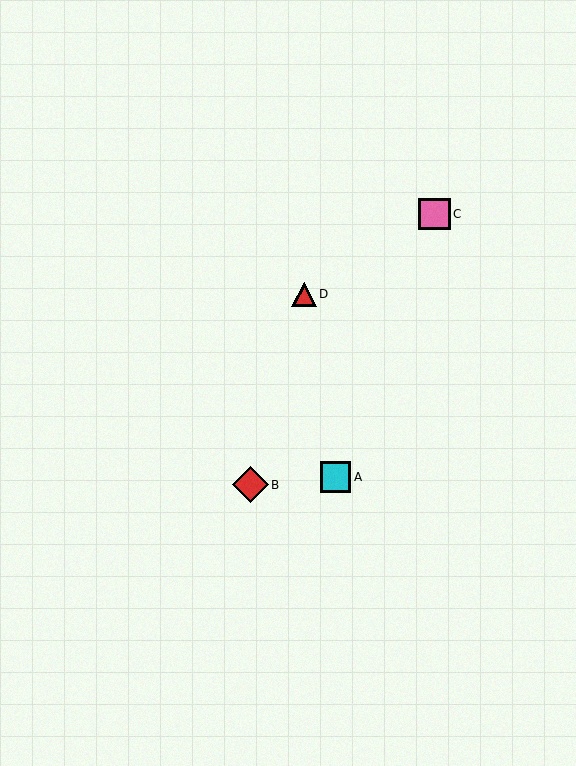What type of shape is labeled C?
Shape C is a pink square.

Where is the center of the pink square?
The center of the pink square is at (434, 214).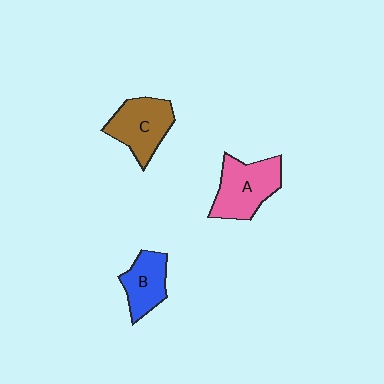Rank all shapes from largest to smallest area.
From largest to smallest: A (pink), C (brown), B (blue).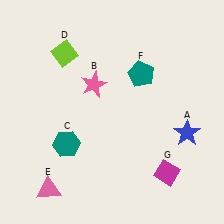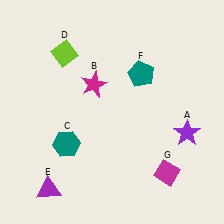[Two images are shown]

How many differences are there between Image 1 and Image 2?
There are 3 differences between the two images.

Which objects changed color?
A changed from blue to purple. B changed from pink to magenta. E changed from pink to purple.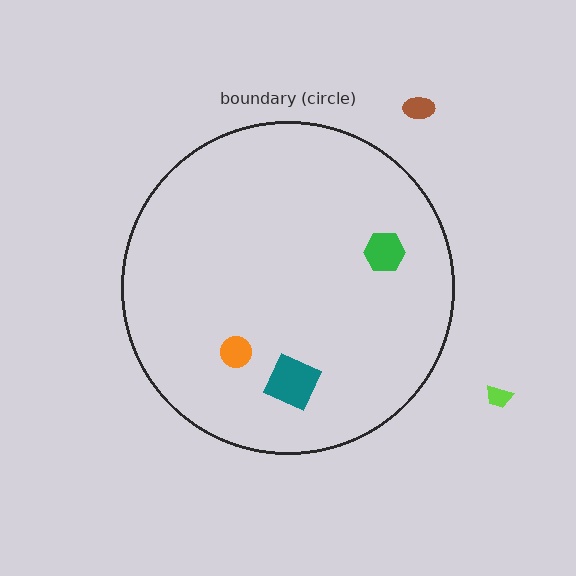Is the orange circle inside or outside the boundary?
Inside.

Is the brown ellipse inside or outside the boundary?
Outside.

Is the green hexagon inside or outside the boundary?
Inside.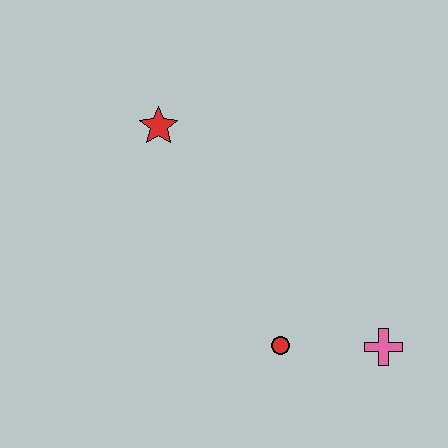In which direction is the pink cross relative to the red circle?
The pink cross is to the right of the red circle.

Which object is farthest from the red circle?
The red star is farthest from the red circle.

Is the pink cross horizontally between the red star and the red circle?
No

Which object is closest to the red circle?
The pink cross is closest to the red circle.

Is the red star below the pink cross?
No